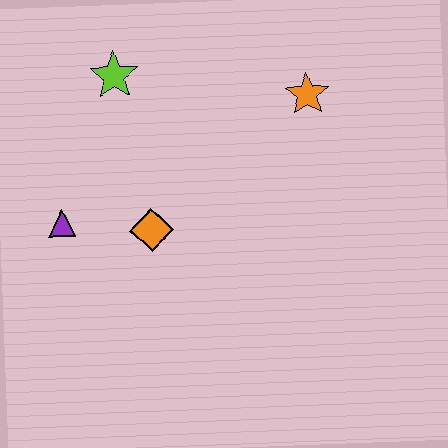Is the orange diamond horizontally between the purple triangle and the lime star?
No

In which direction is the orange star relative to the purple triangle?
The orange star is to the right of the purple triangle.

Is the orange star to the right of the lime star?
Yes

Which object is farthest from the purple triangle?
The orange star is farthest from the purple triangle.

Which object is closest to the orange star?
The lime star is closest to the orange star.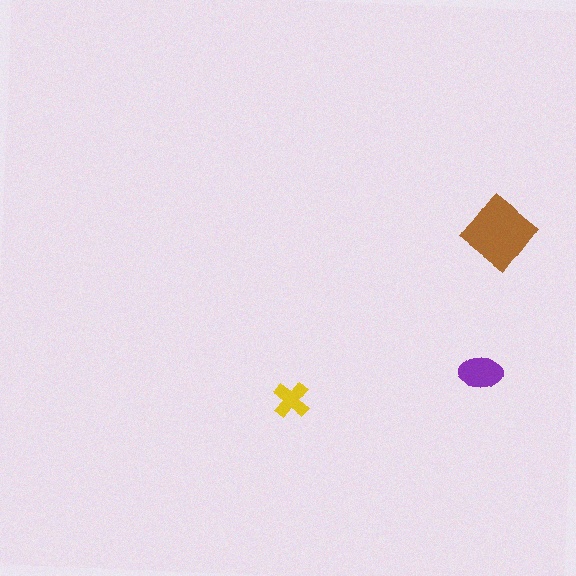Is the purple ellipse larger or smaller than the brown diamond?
Smaller.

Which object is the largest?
The brown diamond.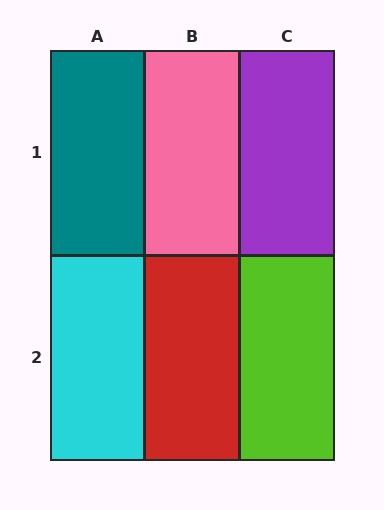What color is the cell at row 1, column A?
Teal.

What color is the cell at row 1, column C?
Purple.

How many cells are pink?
1 cell is pink.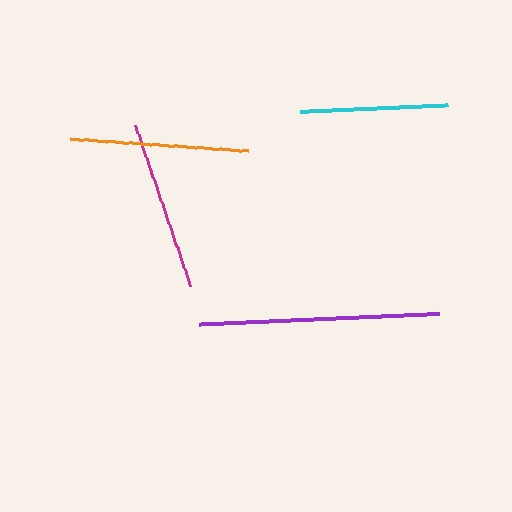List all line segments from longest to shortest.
From longest to shortest: purple, orange, magenta, cyan.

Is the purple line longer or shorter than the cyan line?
The purple line is longer than the cyan line.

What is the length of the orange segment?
The orange segment is approximately 179 pixels long.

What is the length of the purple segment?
The purple segment is approximately 240 pixels long.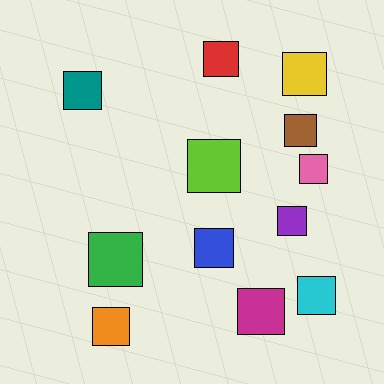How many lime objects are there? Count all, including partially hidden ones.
There is 1 lime object.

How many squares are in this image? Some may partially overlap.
There are 12 squares.